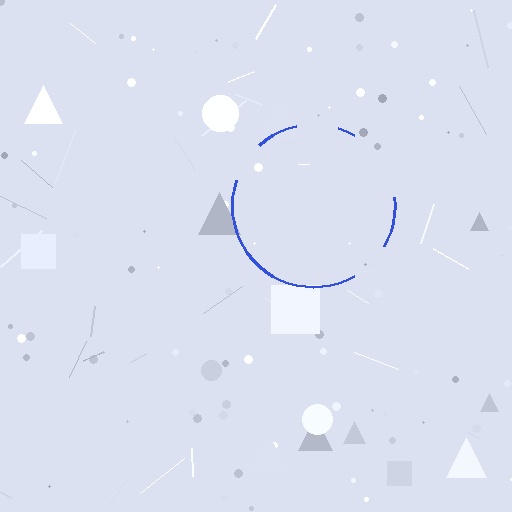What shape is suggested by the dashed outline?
The dashed outline suggests a circle.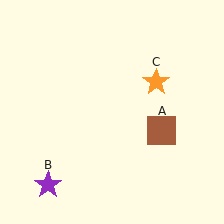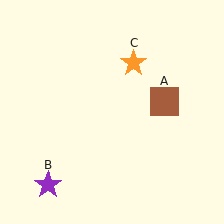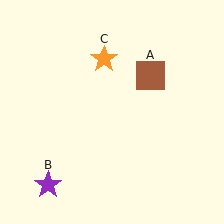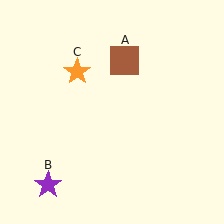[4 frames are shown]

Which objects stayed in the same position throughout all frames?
Purple star (object B) remained stationary.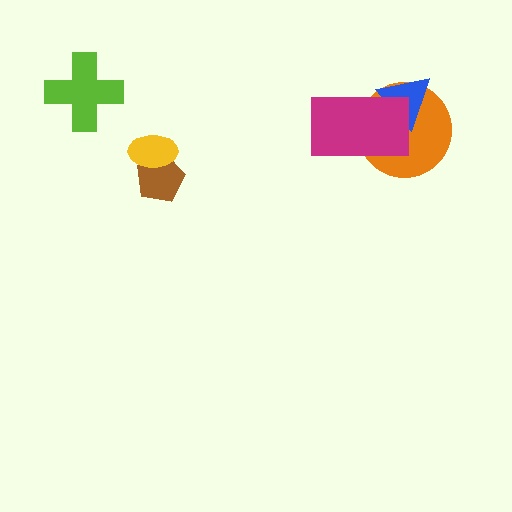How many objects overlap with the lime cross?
0 objects overlap with the lime cross.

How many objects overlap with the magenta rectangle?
2 objects overlap with the magenta rectangle.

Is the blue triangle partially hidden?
Yes, it is partially covered by another shape.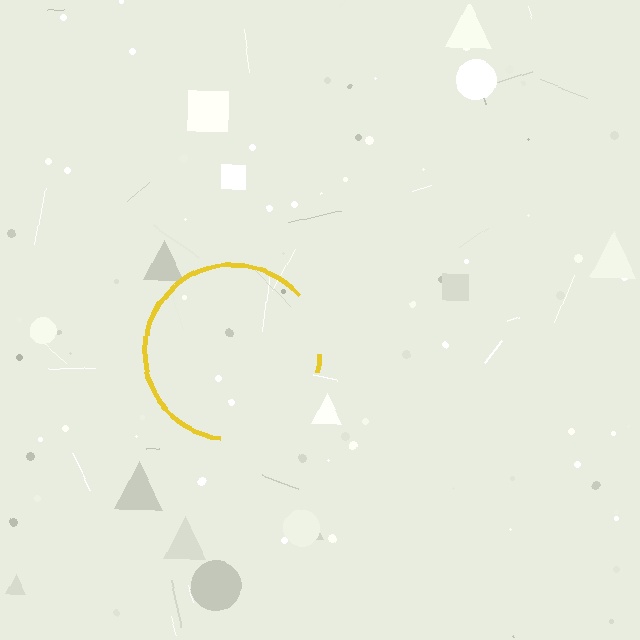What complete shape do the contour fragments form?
The contour fragments form a circle.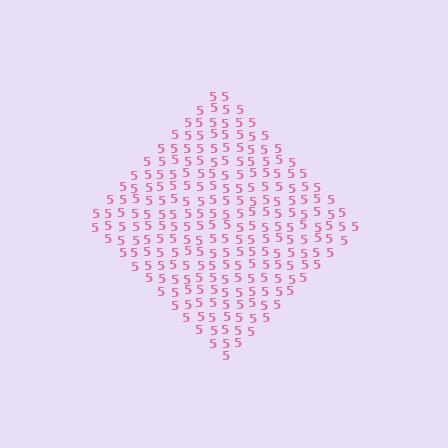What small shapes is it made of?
It is made of small digit 5's.